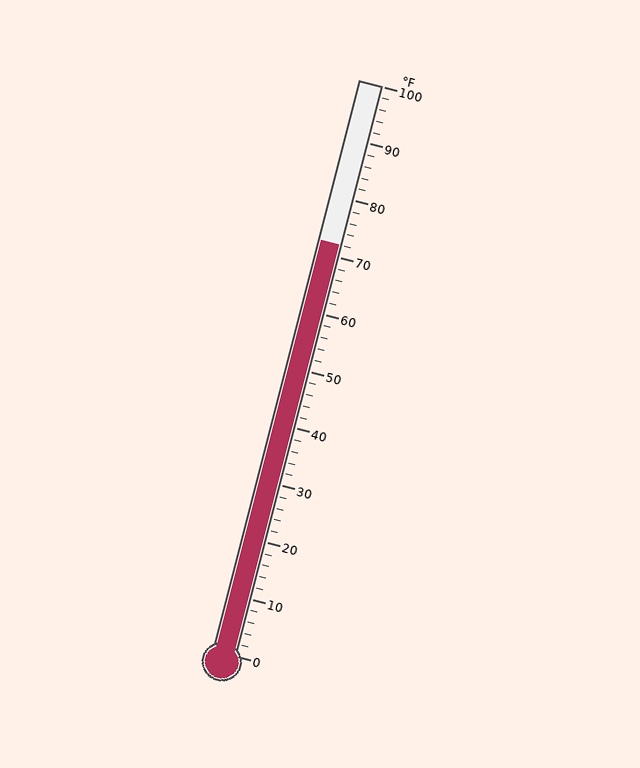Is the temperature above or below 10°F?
The temperature is above 10°F.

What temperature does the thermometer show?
The thermometer shows approximately 72°F.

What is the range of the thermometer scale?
The thermometer scale ranges from 0°F to 100°F.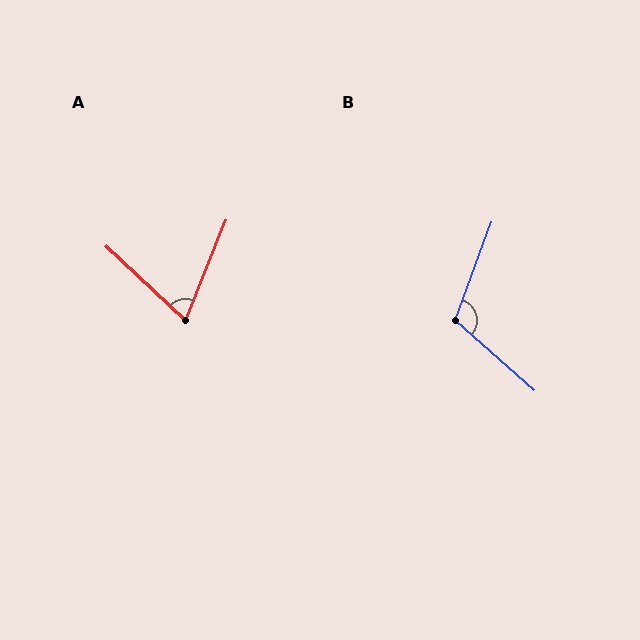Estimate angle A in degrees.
Approximately 69 degrees.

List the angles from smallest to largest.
A (69°), B (111°).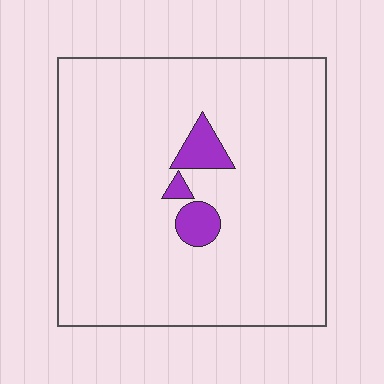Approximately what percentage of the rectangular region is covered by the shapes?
Approximately 5%.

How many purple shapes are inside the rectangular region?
3.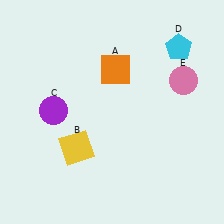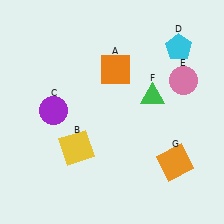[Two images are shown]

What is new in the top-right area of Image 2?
A green triangle (F) was added in the top-right area of Image 2.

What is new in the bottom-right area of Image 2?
An orange square (G) was added in the bottom-right area of Image 2.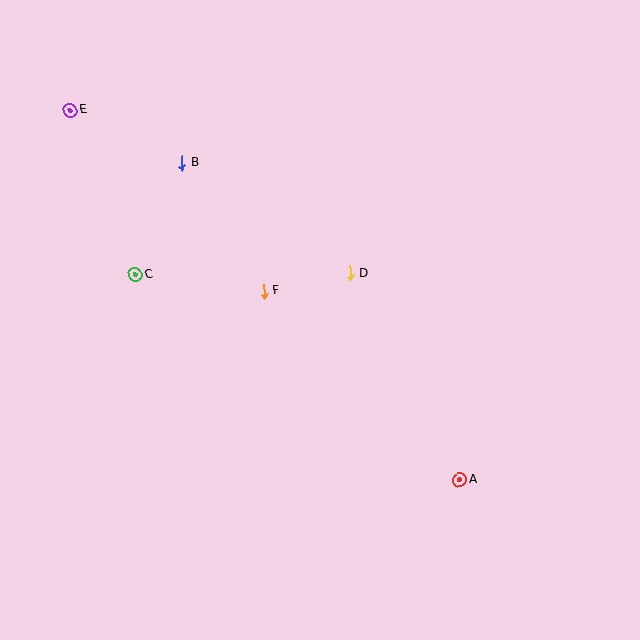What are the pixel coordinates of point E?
Point E is at (70, 110).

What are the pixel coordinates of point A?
Point A is at (460, 479).